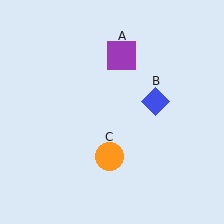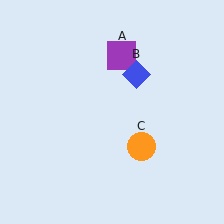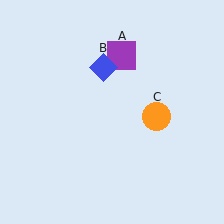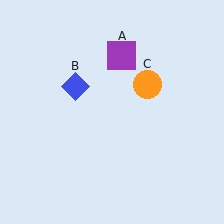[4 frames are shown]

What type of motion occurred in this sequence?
The blue diamond (object B), orange circle (object C) rotated counterclockwise around the center of the scene.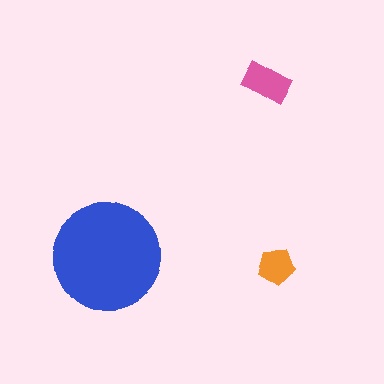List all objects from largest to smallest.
The blue circle, the pink rectangle, the orange pentagon.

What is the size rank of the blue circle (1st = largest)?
1st.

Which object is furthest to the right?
The orange pentagon is rightmost.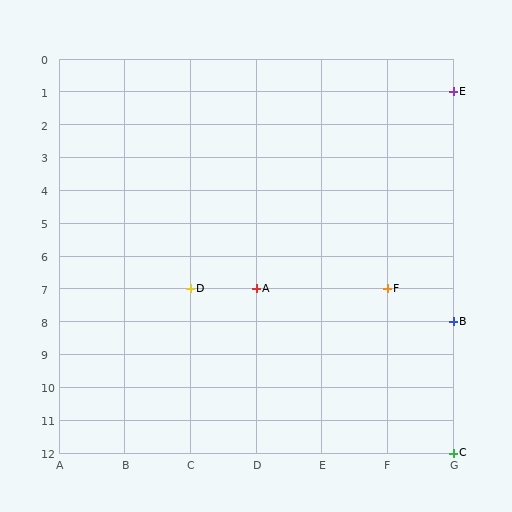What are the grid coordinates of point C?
Point C is at grid coordinates (G, 12).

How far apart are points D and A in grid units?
Points D and A are 1 column apart.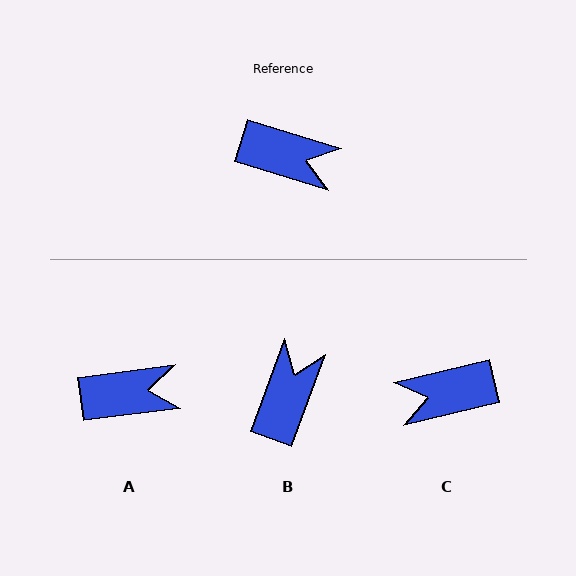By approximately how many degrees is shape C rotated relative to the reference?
Approximately 149 degrees clockwise.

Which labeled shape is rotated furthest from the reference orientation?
C, about 149 degrees away.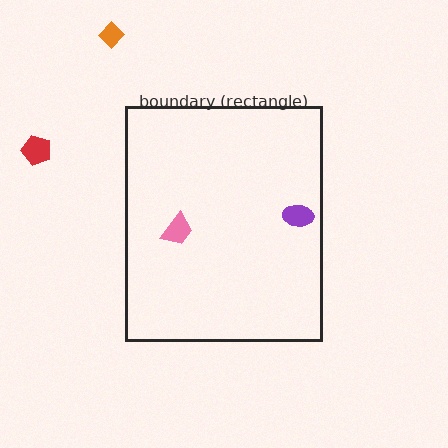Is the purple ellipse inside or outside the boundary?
Inside.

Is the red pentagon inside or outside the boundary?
Outside.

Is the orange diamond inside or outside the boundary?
Outside.